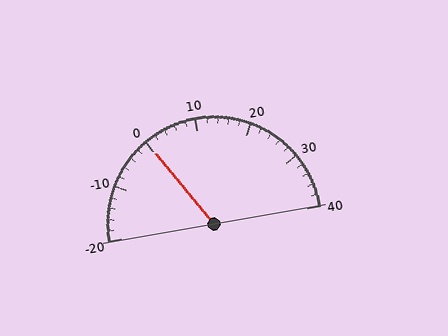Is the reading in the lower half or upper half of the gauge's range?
The reading is in the lower half of the range (-20 to 40).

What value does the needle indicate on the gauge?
The needle indicates approximately 0.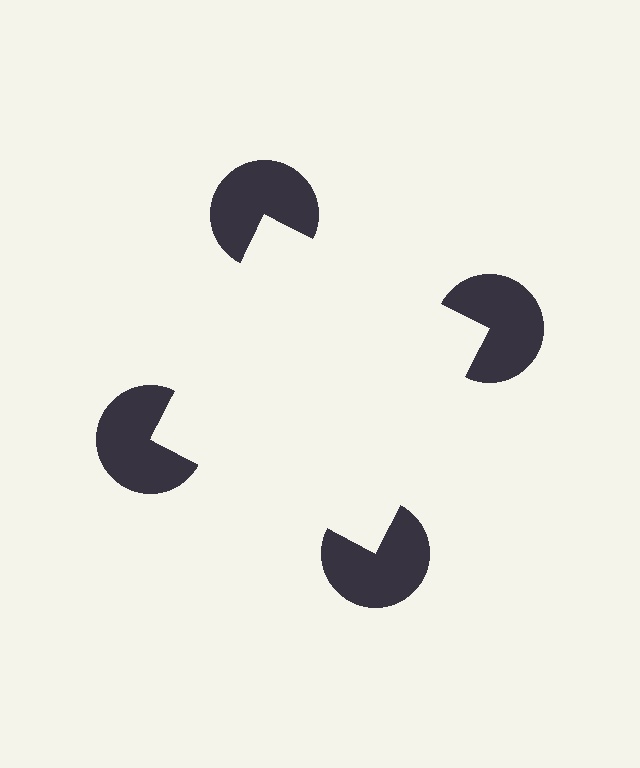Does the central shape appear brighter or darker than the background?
It typically appears slightly brighter than the background, even though no actual brightness change is drawn.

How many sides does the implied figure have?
4 sides.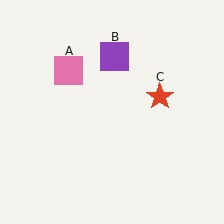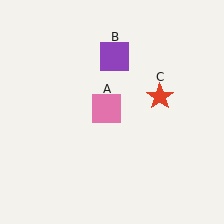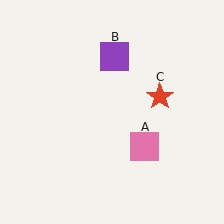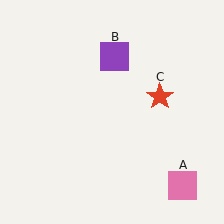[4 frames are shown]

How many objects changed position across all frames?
1 object changed position: pink square (object A).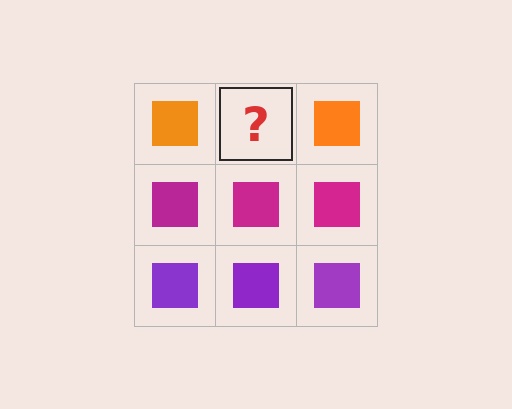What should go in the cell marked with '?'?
The missing cell should contain an orange square.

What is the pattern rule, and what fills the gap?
The rule is that each row has a consistent color. The gap should be filled with an orange square.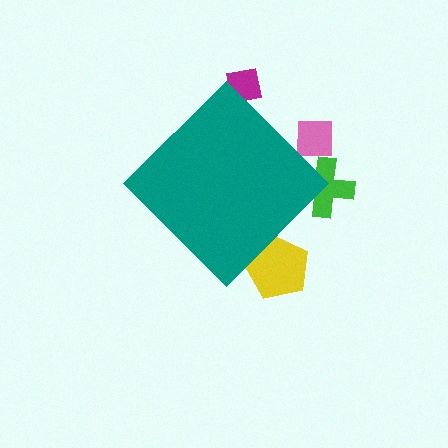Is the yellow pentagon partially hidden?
Yes, the yellow pentagon is partially hidden behind the teal diamond.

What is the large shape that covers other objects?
A teal diamond.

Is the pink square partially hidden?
Yes, the pink square is partially hidden behind the teal diamond.